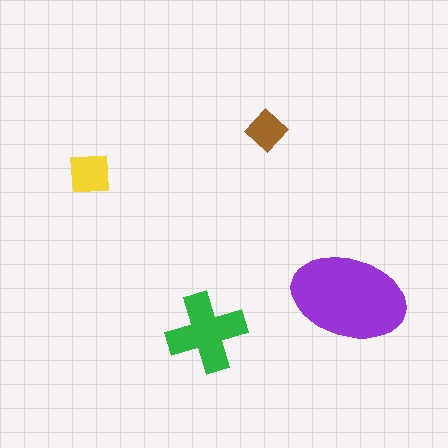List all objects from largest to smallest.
The purple ellipse, the green cross, the yellow square, the brown diamond.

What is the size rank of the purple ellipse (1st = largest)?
1st.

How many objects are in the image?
There are 4 objects in the image.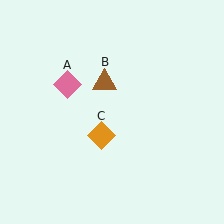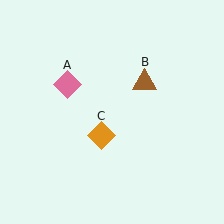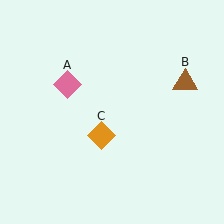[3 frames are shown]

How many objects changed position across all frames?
1 object changed position: brown triangle (object B).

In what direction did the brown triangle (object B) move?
The brown triangle (object B) moved right.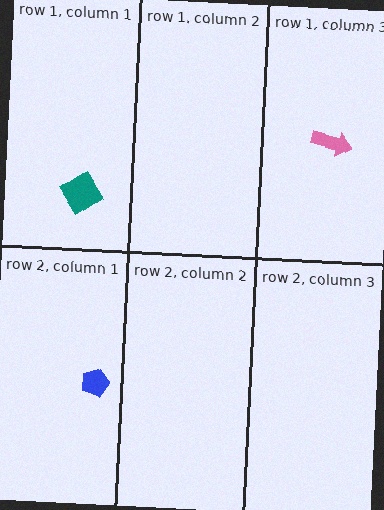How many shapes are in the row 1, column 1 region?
1.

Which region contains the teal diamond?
The row 1, column 1 region.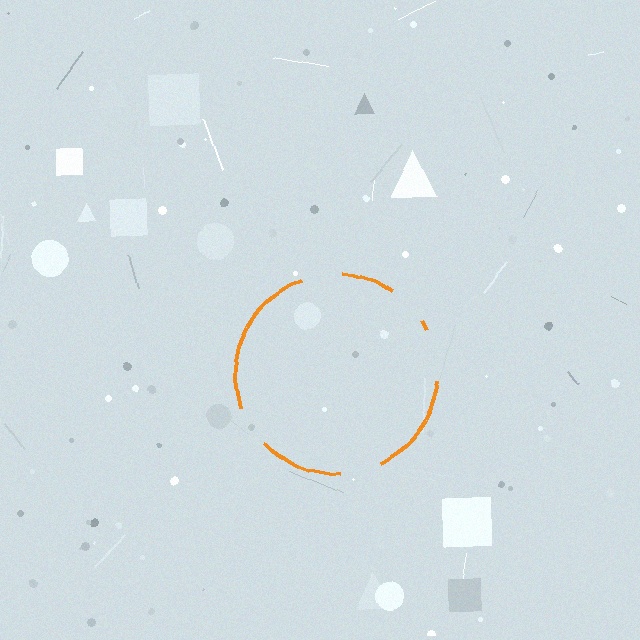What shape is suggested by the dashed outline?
The dashed outline suggests a circle.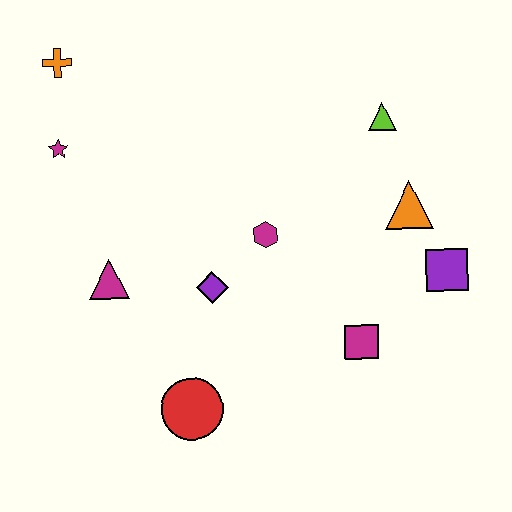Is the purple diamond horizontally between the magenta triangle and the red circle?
No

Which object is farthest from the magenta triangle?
The purple square is farthest from the magenta triangle.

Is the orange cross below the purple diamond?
No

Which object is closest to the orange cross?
The magenta star is closest to the orange cross.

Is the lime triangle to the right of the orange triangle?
No